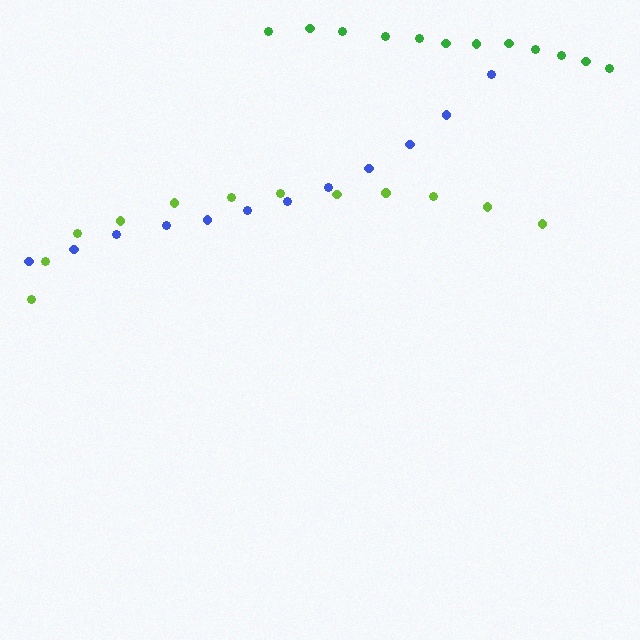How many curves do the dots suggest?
There are 3 distinct paths.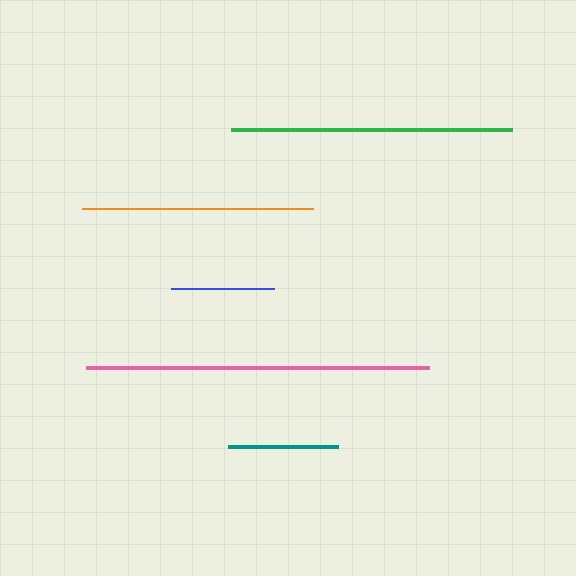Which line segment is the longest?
The pink line is the longest at approximately 342 pixels.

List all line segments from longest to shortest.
From longest to shortest: pink, green, orange, teal, blue.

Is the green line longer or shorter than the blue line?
The green line is longer than the blue line.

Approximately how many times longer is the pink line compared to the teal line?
The pink line is approximately 3.1 times the length of the teal line.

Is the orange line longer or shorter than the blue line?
The orange line is longer than the blue line.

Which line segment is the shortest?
The blue line is the shortest at approximately 104 pixels.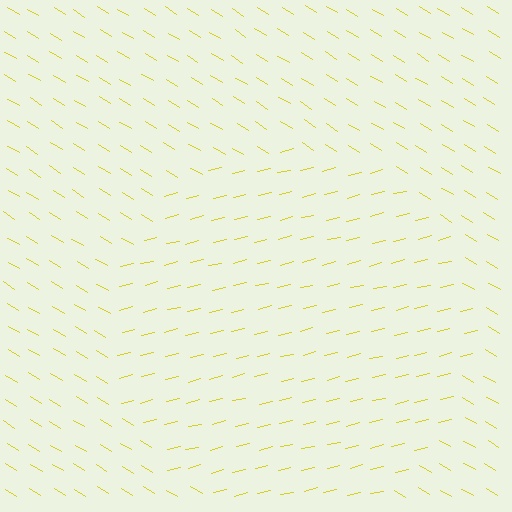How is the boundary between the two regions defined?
The boundary is defined purely by a change in line orientation (approximately 45 degrees difference). All lines are the same color and thickness.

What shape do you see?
I see a circle.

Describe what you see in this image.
The image is filled with small yellow line segments. A circle region in the image has lines oriented differently from the surrounding lines, creating a visible texture boundary.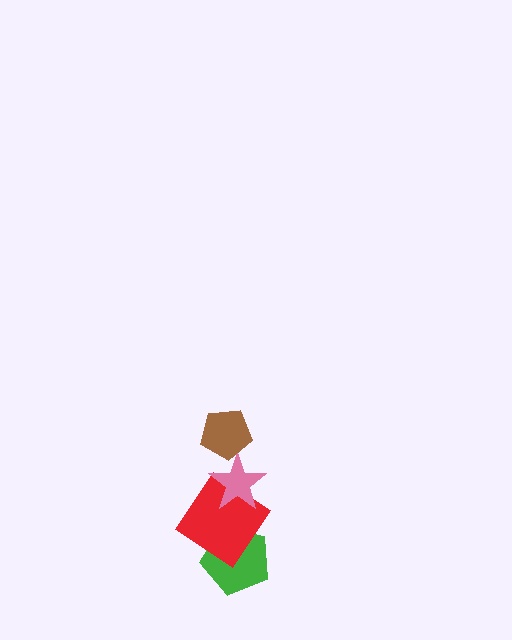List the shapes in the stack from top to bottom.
From top to bottom: the brown pentagon, the pink star, the red diamond, the green pentagon.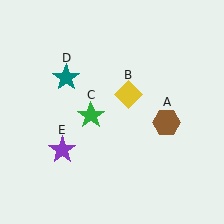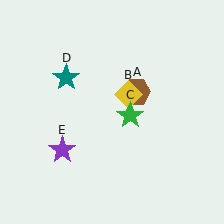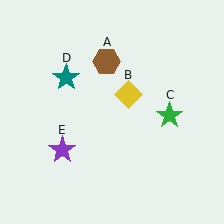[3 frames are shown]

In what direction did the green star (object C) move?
The green star (object C) moved right.